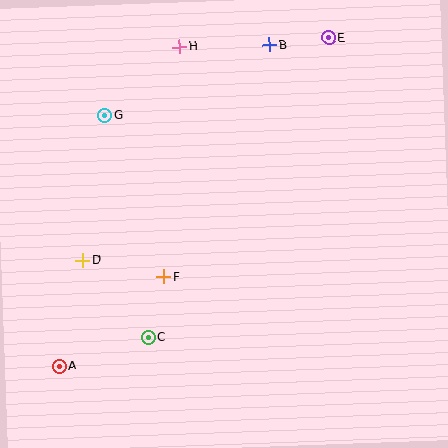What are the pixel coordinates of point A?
Point A is at (59, 366).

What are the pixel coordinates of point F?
Point F is at (164, 277).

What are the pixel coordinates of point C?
Point C is at (148, 337).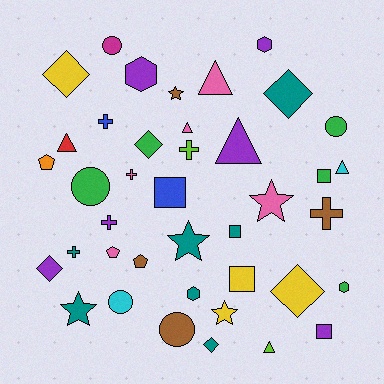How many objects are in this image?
There are 40 objects.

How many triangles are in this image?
There are 6 triangles.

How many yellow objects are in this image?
There are 4 yellow objects.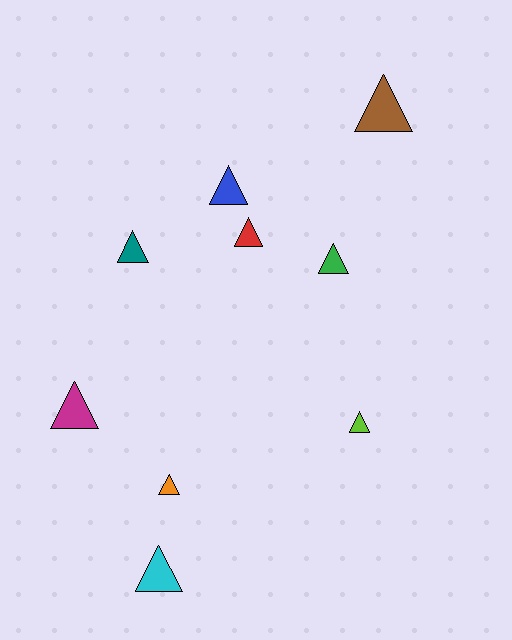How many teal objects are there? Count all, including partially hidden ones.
There is 1 teal object.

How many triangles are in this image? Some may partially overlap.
There are 9 triangles.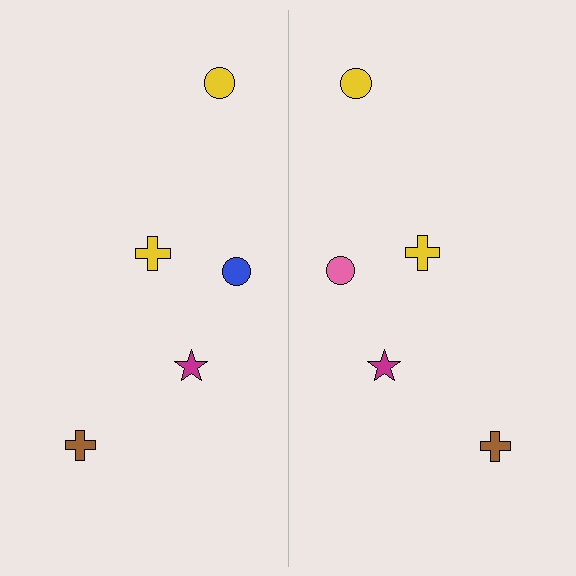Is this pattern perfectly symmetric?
No, the pattern is not perfectly symmetric. The pink circle on the right side breaks the symmetry — its mirror counterpart is blue.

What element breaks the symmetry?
The pink circle on the right side breaks the symmetry — its mirror counterpart is blue.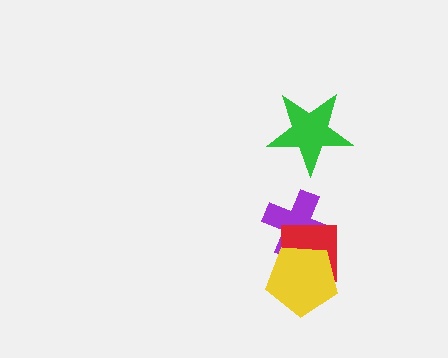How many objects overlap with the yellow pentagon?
2 objects overlap with the yellow pentagon.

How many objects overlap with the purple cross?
2 objects overlap with the purple cross.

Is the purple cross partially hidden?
Yes, it is partially covered by another shape.